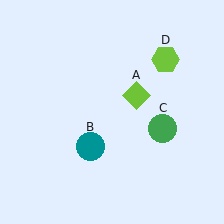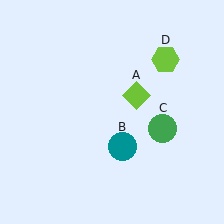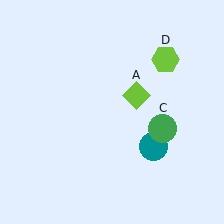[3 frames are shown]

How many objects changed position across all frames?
1 object changed position: teal circle (object B).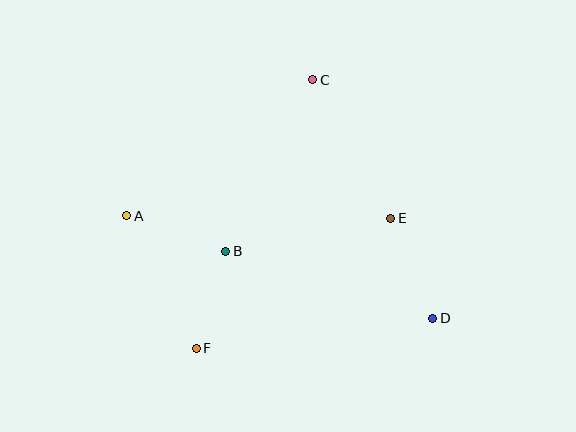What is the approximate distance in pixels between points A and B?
The distance between A and B is approximately 105 pixels.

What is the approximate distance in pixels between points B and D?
The distance between B and D is approximately 218 pixels.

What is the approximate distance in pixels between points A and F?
The distance between A and F is approximately 150 pixels.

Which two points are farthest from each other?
Points A and D are farthest from each other.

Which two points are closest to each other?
Points B and F are closest to each other.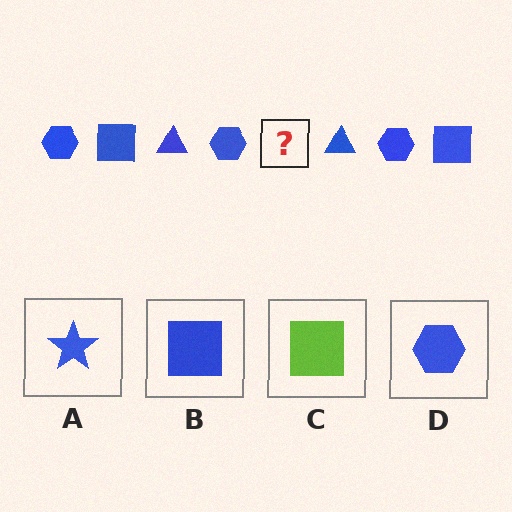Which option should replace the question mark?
Option B.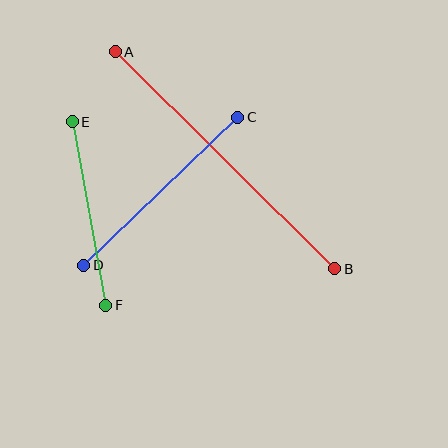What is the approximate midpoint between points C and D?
The midpoint is at approximately (161, 191) pixels.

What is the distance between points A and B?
The distance is approximately 309 pixels.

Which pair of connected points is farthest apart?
Points A and B are farthest apart.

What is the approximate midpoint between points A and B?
The midpoint is at approximately (225, 160) pixels.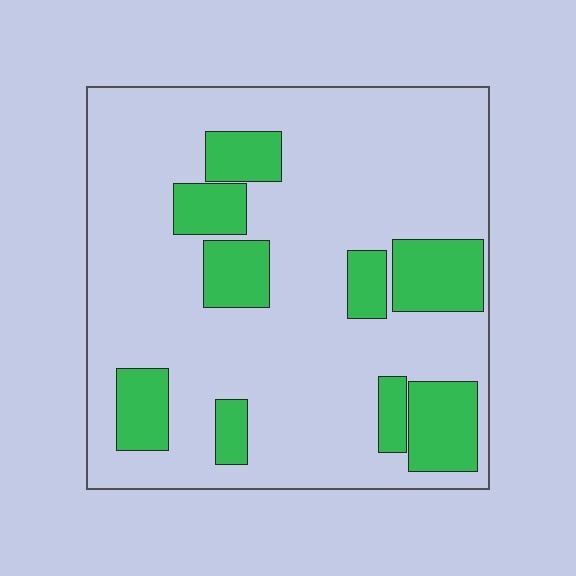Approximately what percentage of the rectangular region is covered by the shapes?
Approximately 25%.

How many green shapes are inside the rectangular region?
9.